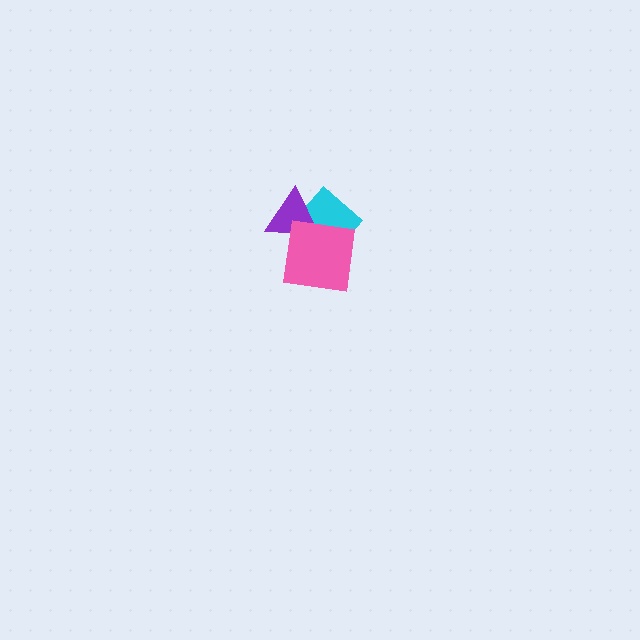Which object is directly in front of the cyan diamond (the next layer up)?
The purple triangle is directly in front of the cyan diamond.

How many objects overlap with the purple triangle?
2 objects overlap with the purple triangle.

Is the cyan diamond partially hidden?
Yes, it is partially covered by another shape.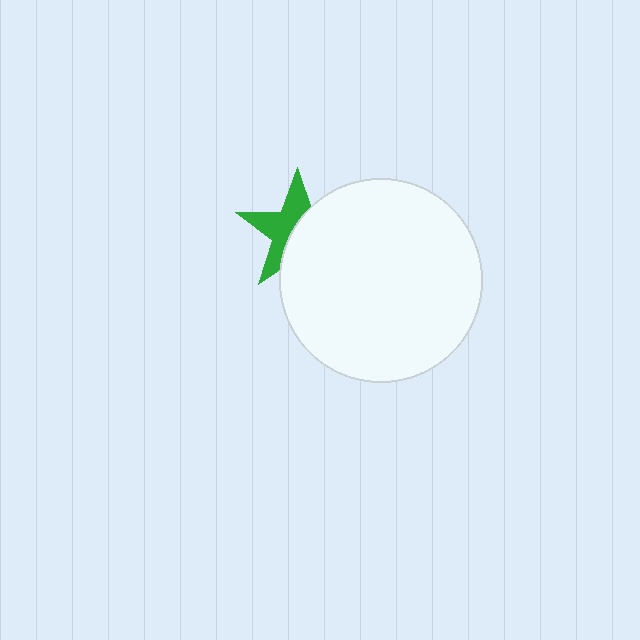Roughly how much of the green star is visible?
About half of it is visible (roughly 49%).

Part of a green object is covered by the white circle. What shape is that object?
It is a star.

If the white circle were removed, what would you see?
You would see the complete green star.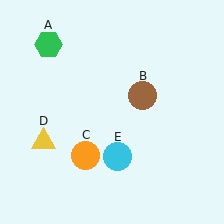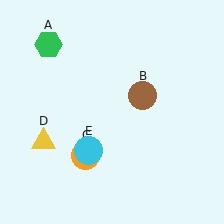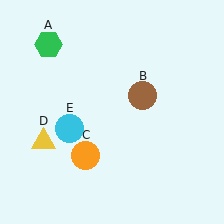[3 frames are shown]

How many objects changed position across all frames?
1 object changed position: cyan circle (object E).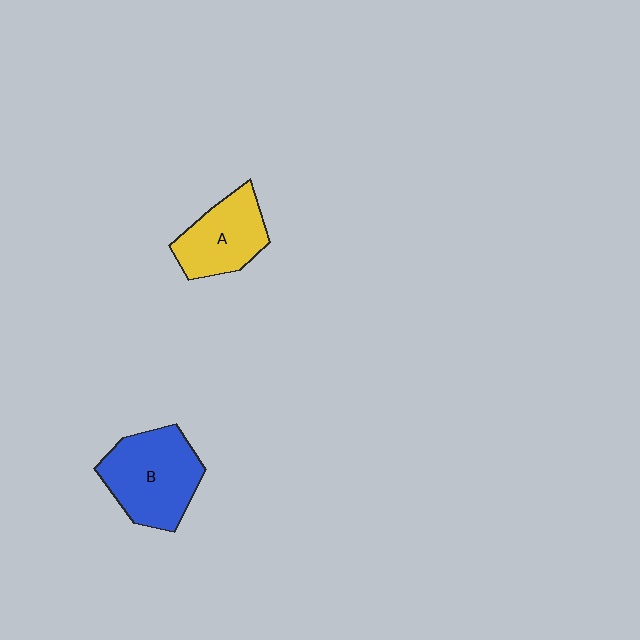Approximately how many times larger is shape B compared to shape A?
Approximately 1.3 times.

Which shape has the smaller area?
Shape A (yellow).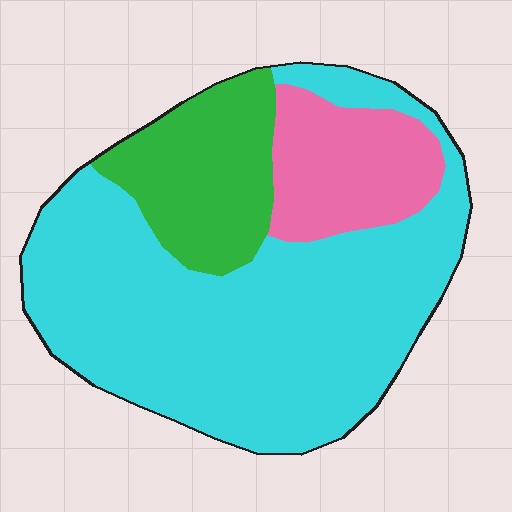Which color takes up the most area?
Cyan, at roughly 65%.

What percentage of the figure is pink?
Pink takes up about one sixth (1/6) of the figure.